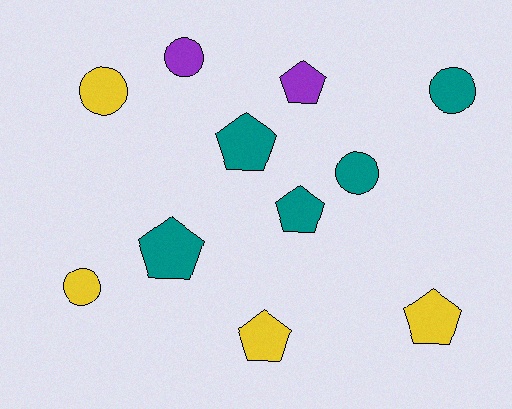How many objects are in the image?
There are 11 objects.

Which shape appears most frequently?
Pentagon, with 6 objects.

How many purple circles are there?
There is 1 purple circle.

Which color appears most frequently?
Teal, with 5 objects.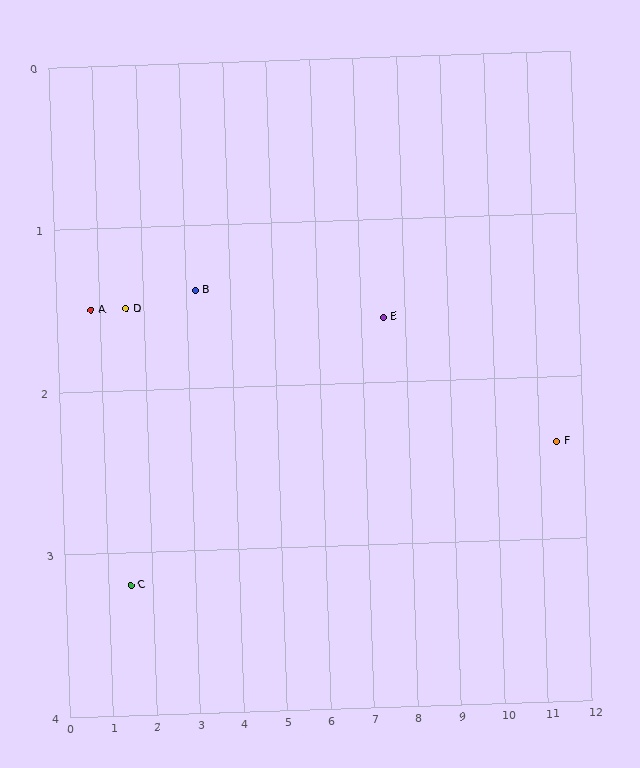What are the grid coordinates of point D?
Point D is at approximately (1.6, 1.5).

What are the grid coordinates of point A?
Point A is at approximately (0.8, 1.5).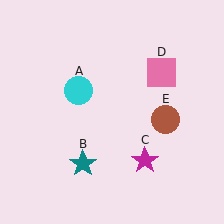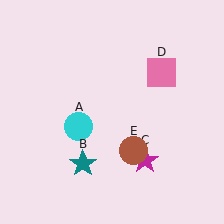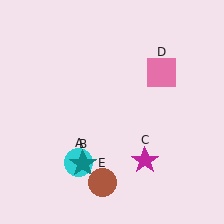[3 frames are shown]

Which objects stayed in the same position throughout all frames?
Teal star (object B) and magenta star (object C) and pink square (object D) remained stationary.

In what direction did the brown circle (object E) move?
The brown circle (object E) moved down and to the left.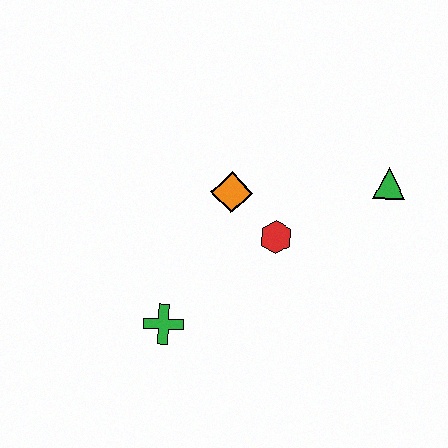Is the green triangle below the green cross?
No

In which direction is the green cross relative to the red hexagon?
The green cross is to the left of the red hexagon.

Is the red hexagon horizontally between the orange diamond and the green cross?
No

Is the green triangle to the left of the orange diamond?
No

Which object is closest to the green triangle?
The red hexagon is closest to the green triangle.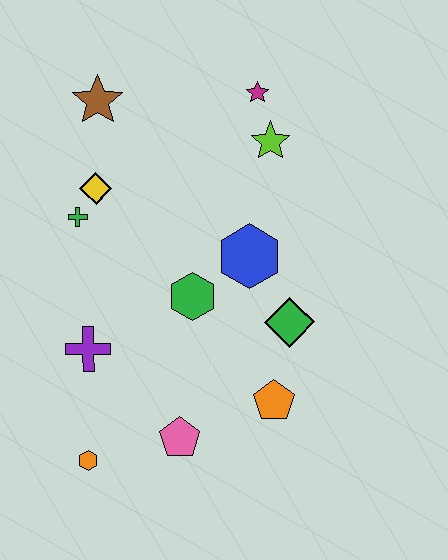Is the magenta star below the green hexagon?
No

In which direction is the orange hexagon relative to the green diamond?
The orange hexagon is to the left of the green diamond.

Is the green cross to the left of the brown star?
Yes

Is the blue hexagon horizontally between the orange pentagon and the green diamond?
No